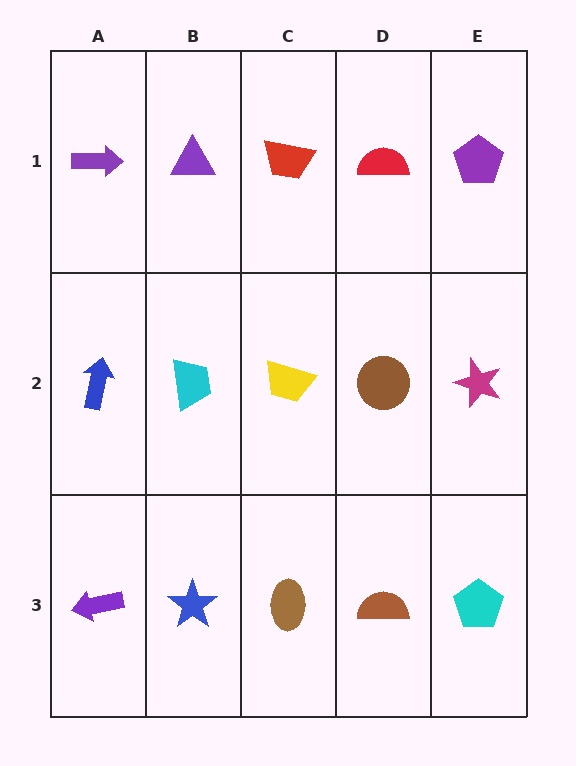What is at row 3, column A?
A purple arrow.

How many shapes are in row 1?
5 shapes.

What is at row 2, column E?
A magenta star.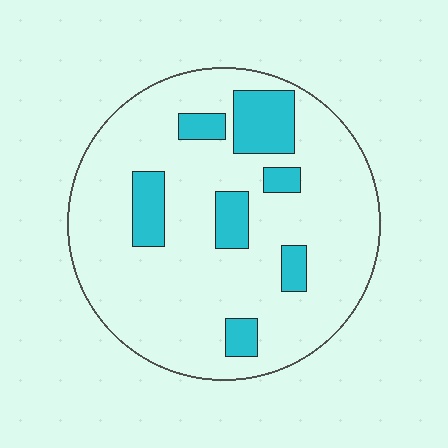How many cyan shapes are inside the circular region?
7.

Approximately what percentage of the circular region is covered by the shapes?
Approximately 15%.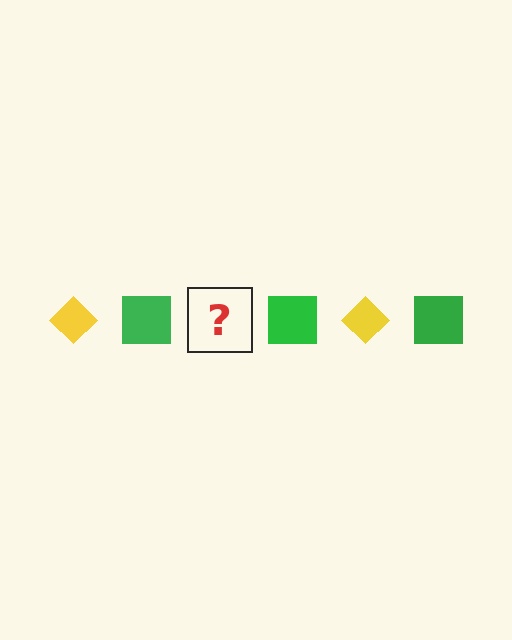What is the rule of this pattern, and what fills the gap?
The rule is that the pattern alternates between yellow diamond and green square. The gap should be filled with a yellow diamond.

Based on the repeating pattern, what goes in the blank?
The blank should be a yellow diamond.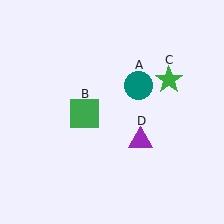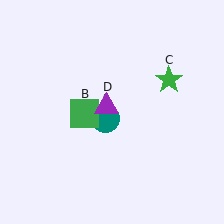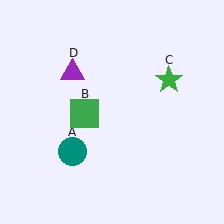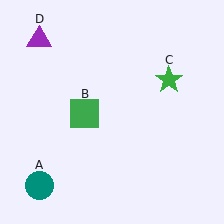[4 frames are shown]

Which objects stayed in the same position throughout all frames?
Green square (object B) and green star (object C) remained stationary.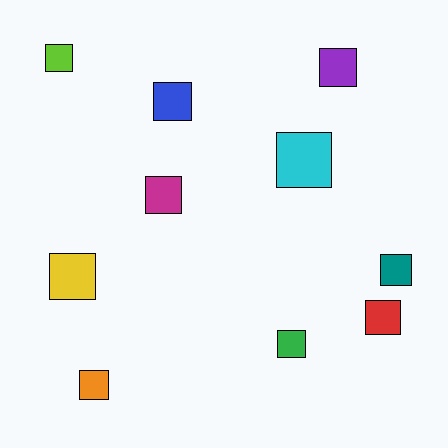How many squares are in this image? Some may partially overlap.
There are 10 squares.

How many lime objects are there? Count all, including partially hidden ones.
There is 1 lime object.